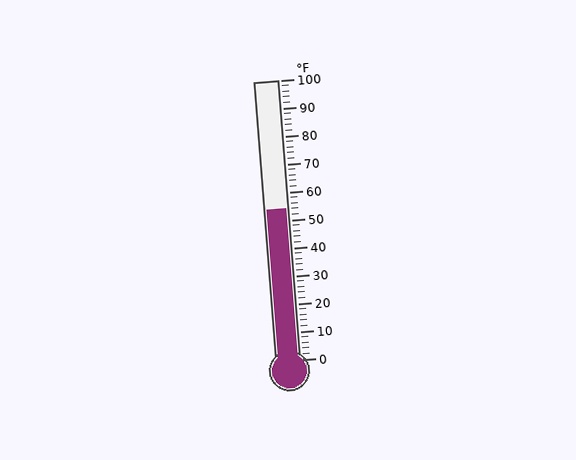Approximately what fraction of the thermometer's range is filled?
The thermometer is filled to approximately 55% of its range.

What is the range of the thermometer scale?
The thermometer scale ranges from 0°F to 100°F.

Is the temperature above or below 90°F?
The temperature is below 90°F.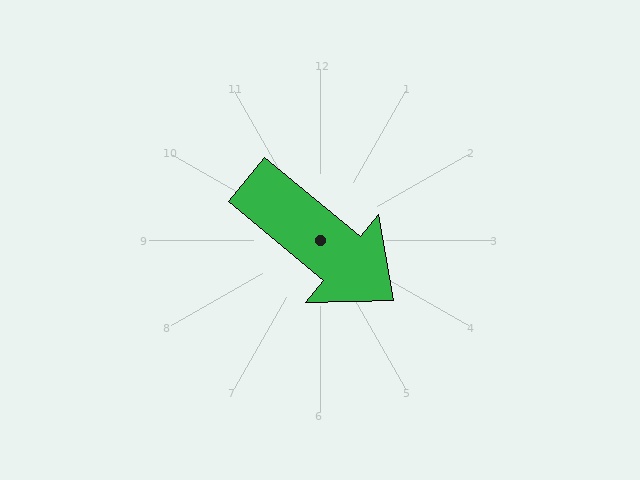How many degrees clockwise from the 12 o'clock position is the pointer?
Approximately 129 degrees.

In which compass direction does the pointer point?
Southeast.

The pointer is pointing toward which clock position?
Roughly 4 o'clock.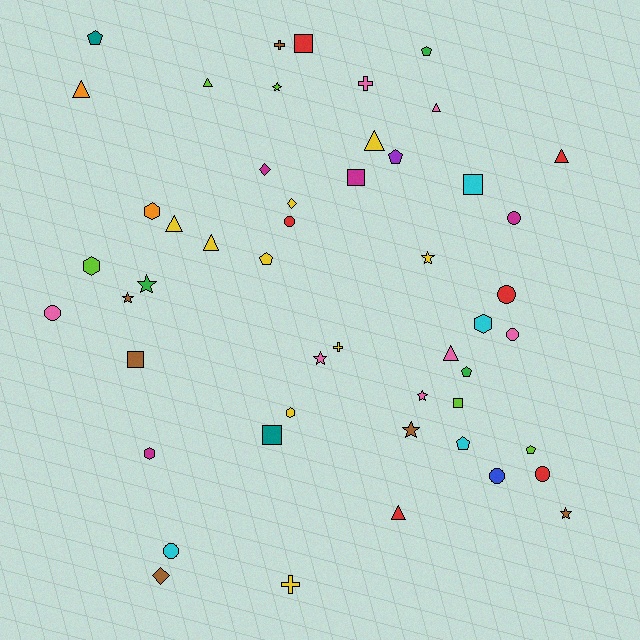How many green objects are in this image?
There are 3 green objects.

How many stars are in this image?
There are 8 stars.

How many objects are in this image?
There are 50 objects.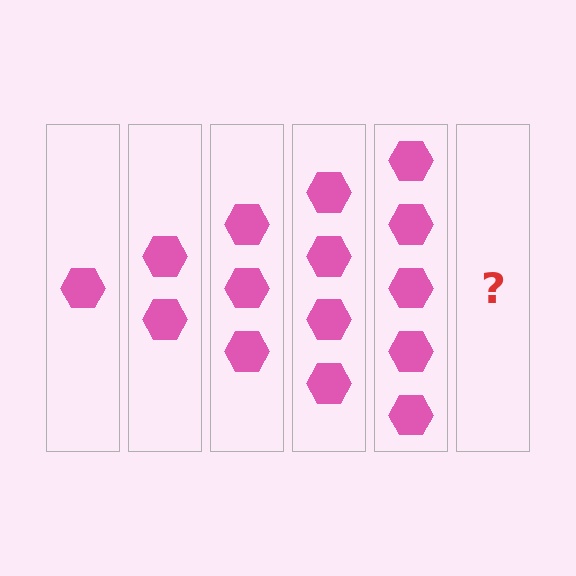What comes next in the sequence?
The next element should be 6 hexagons.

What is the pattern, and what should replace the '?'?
The pattern is that each step adds one more hexagon. The '?' should be 6 hexagons.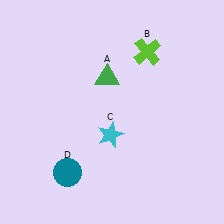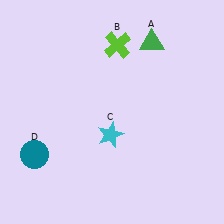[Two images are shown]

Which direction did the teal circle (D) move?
The teal circle (D) moved left.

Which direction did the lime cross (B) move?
The lime cross (B) moved left.